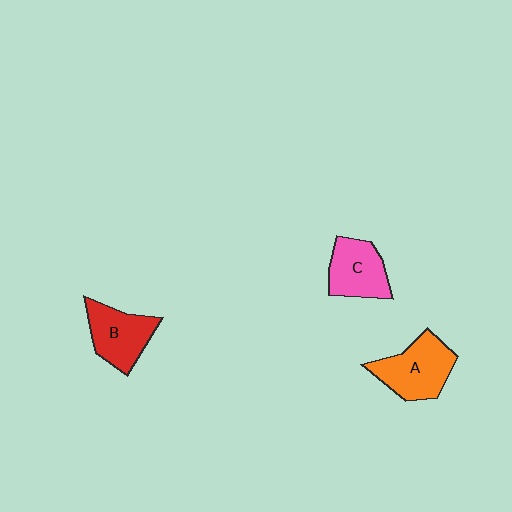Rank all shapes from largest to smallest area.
From largest to smallest: A (orange), B (red), C (pink).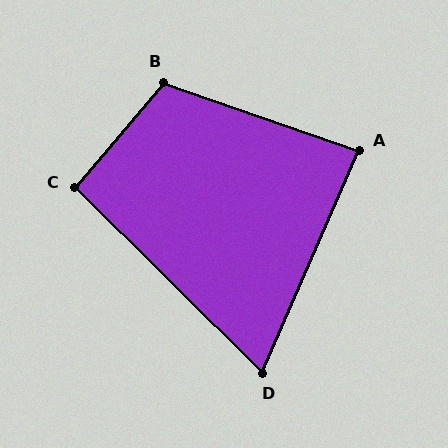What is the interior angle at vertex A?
Approximately 86 degrees (approximately right).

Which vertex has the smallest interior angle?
D, at approximately 69 degrees.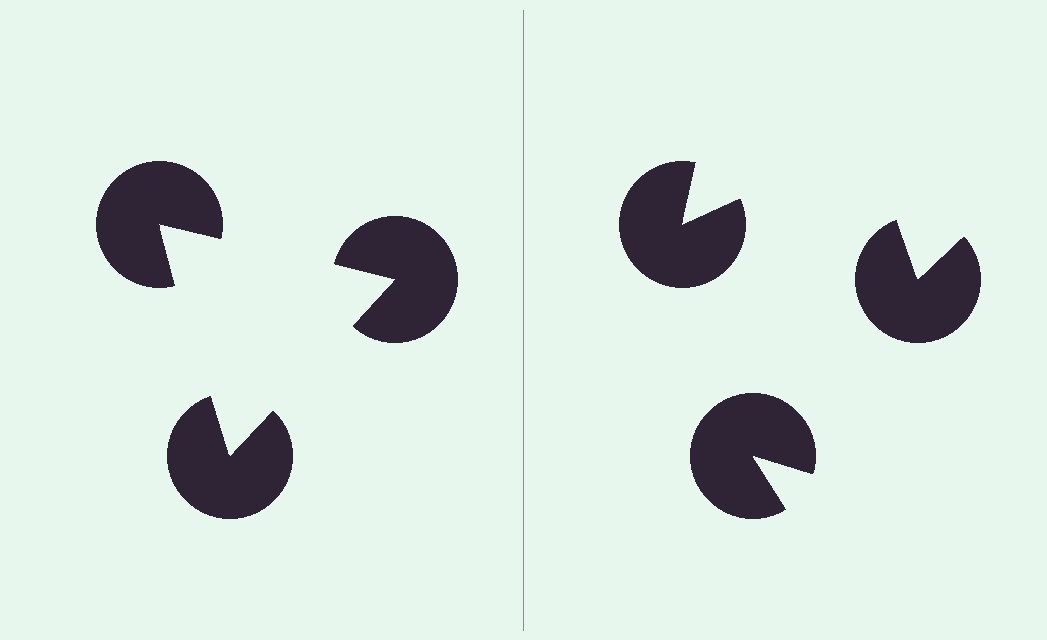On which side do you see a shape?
An illusory triangle appears on the left side. On the right side the wedge cuts are rotated, so no coherent shape forms.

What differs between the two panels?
The pac-man discs are positioned identically on both sides; only the wedge orientations differ. On the left they align to a triangle; on the right they are misaligned.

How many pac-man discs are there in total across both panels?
6 — 3 on each side.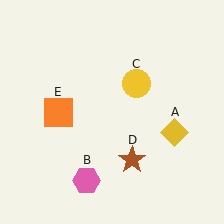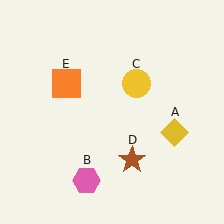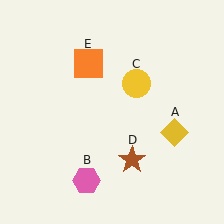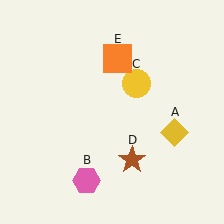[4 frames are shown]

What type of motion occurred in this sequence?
The orange square (object E) rotated clockwise around the center of the scene.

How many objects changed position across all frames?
1 object changed position: orange square (object E).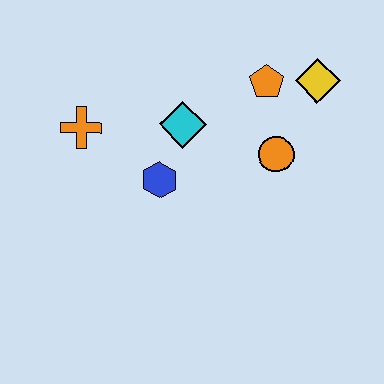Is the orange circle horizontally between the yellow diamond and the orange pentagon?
Yes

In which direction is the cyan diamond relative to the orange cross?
The cyan diamond is to the right of the orange cross.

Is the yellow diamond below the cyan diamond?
No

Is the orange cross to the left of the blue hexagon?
Yes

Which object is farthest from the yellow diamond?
The orange cross is farthest from the yellow diamond.